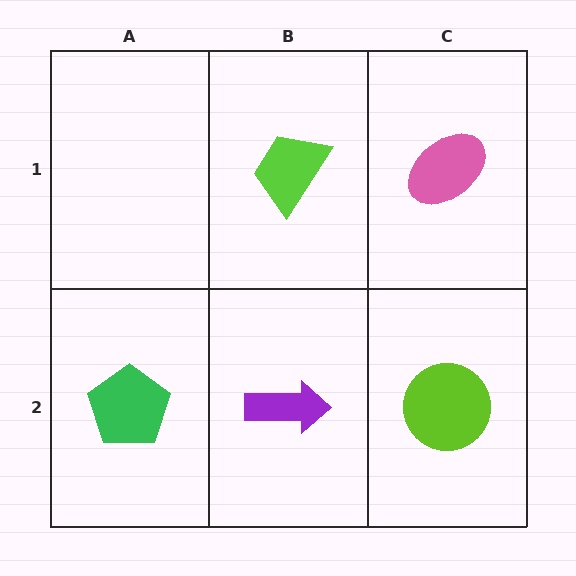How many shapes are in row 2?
3 shapes.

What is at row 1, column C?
A pink ellipse.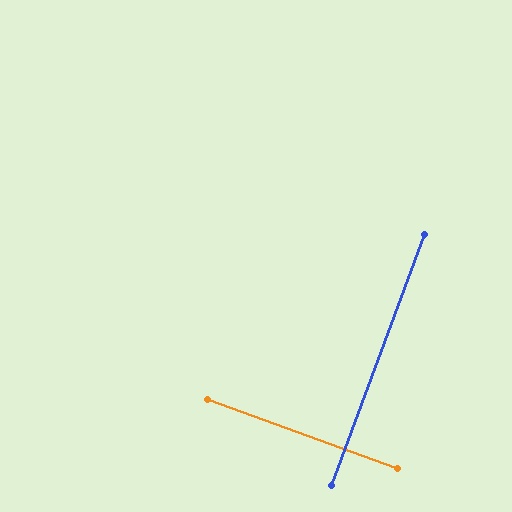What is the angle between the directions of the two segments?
Approximately 90 degrees.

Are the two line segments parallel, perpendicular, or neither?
Perpendicular — they meet at approximately 90°.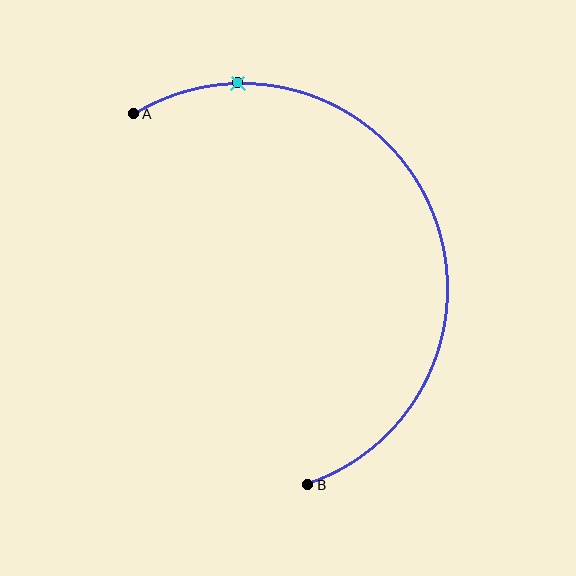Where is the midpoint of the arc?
The arc midpoint is the point on the curve farthest from the straight line joining A and B. It sits to the right of that line.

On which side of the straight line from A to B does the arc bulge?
The arc bulges to the right of the straight line connecting A and B.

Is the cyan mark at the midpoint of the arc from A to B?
No. The cyan mark lies on the arc but is closer to endpoint A. The arc midpoint would be at the point on the curve equidistant along the arc from both A and B.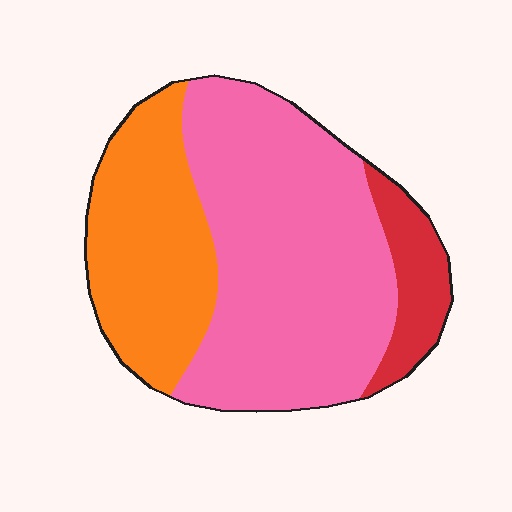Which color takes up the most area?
Pink, at roughly 60%.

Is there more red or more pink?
Pink.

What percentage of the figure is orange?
Orange takes up about one third (1/3) of the figure.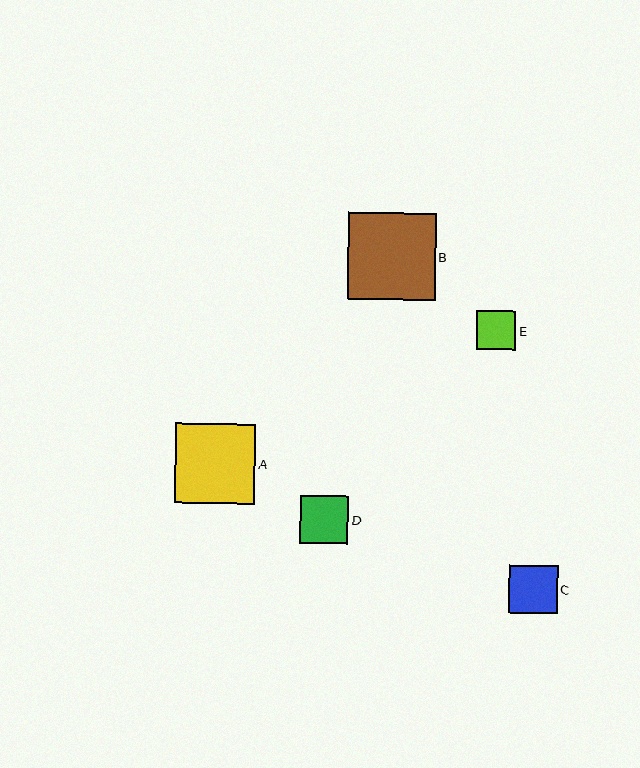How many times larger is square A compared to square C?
Square A is approximately 1.7 times the size of square C.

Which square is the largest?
Square B is the largest with a size of approximately 87 pixels.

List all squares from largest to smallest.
From largest to smallest: B, A, D, C, E.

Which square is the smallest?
Square E is the smallest with a size of approximately 39 pixels.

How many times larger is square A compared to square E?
Square A is approximately 2.0 times the size of square E.